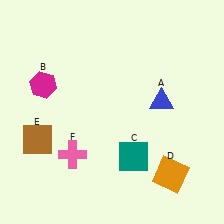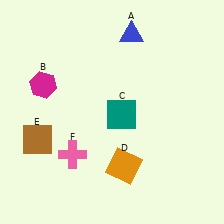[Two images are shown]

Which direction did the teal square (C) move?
The teal square (C) moved up.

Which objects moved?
The objects that moved are: the blue triangle (A), the teal square (C), the orange square (D).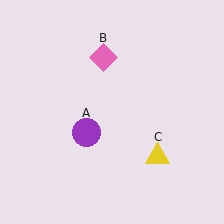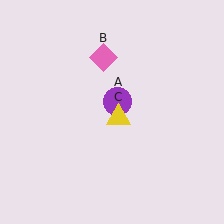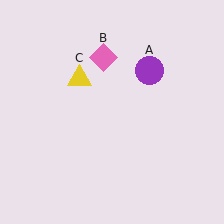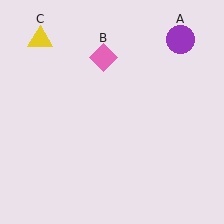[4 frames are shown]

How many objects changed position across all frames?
2 objects changed position: purple circle (object A), yellow triangle (object C).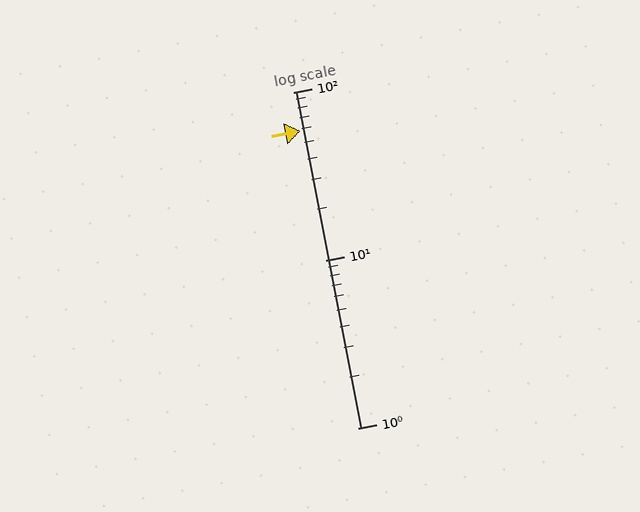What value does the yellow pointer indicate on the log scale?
The pointer indicates approximately 59.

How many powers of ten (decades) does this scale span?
The scale spans 2 decades, from 1 to 100.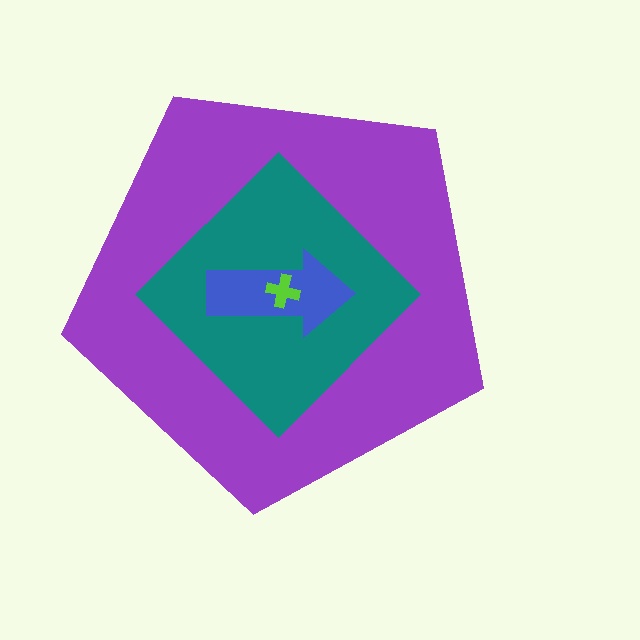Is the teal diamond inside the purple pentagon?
Yes.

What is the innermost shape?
The lime cross.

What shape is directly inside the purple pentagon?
The teal diamond.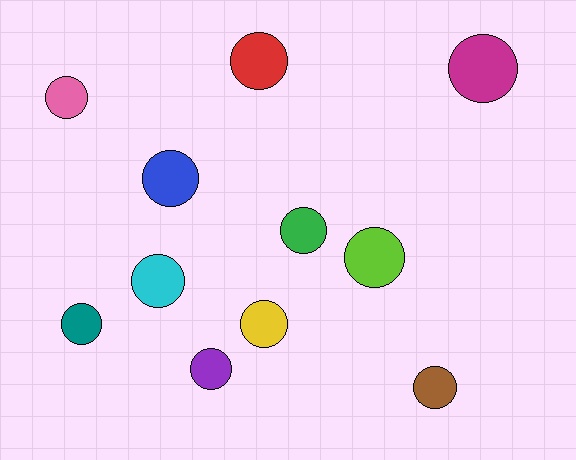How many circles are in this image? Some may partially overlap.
There are 11 circles.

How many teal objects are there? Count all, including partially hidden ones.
There is 1 teal object.